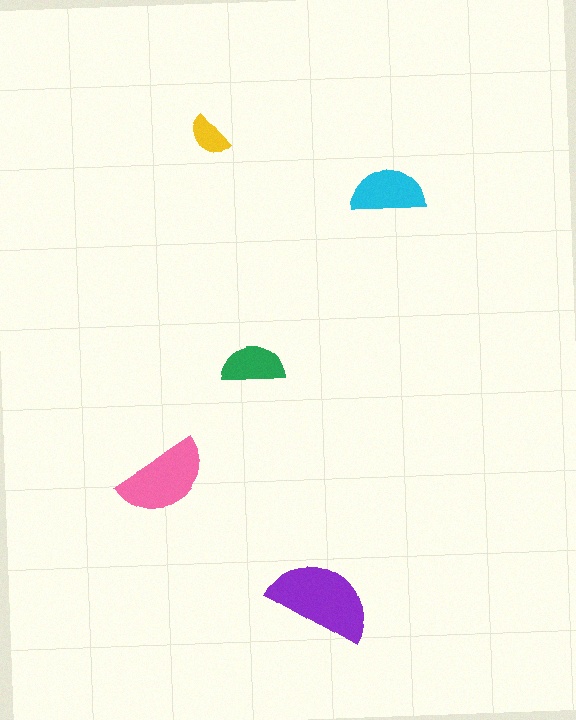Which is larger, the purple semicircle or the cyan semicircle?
The purple one.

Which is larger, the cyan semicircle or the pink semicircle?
The pink one.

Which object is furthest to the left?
The pink semicircle is leftmost.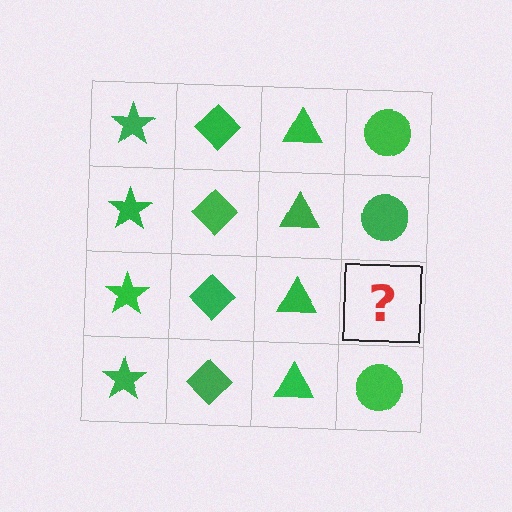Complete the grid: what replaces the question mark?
The question mark should be replaced with a green circle.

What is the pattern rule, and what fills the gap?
The rule is that each column has a consistent shape. The gap should be filled with a green circle.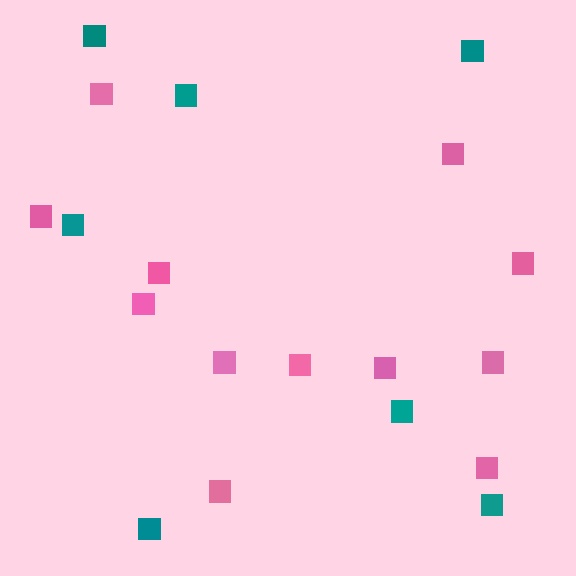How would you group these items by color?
There are 2 groups: one group of teal squares (7) and one group of pink squares (12).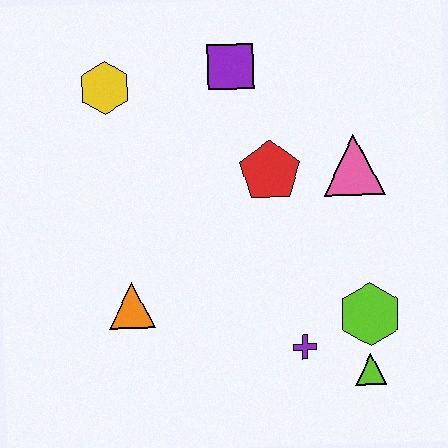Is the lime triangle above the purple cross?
No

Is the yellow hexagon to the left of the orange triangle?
Yes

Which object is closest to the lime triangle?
The lime hexagon is closest to the lime triangle.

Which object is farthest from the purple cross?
The yellow hexagon is farthest from the purple cross.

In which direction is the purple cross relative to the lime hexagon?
The purple cross is to the left of the lime hexagon.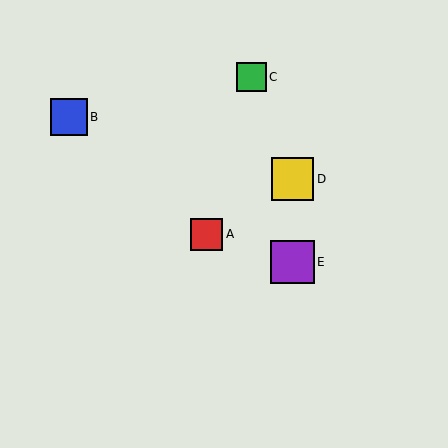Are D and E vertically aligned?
Yes, both are at x≈292.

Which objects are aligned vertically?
Objects D, E are aligned vertically.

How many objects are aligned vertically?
2 objects (D, E) are aligned vertically.